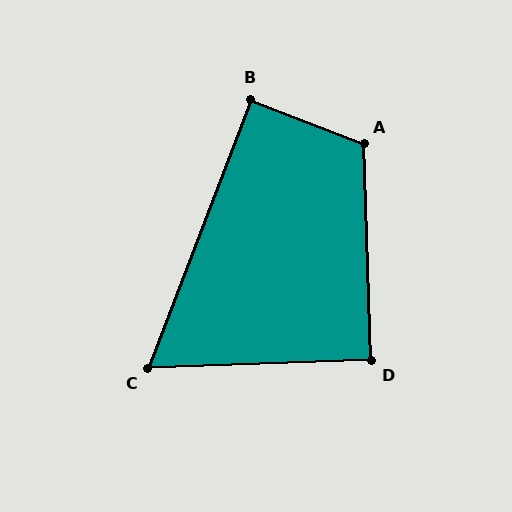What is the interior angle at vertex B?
Approximately 90 degrees (approximately right).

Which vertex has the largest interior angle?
A, at approximately 113 degrees.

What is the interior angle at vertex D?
Approximately 90 degrees (approximately right).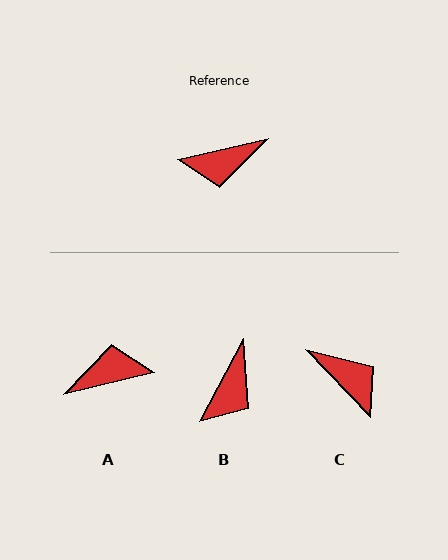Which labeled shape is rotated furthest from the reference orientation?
A, about 179 degrees away.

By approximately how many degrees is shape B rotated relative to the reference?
Approximately 49 degrees counter-clockwise.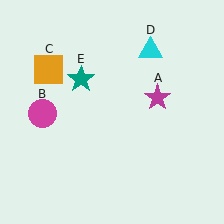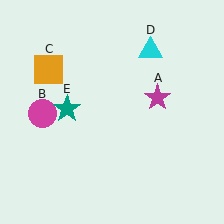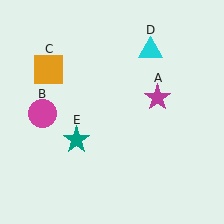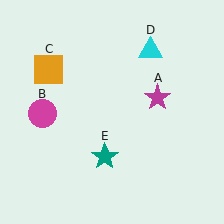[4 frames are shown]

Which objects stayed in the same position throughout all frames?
Magenta star (object A) and magenta circle (object B) and orange square (object C) and cyan triangle (object D) remained stationary.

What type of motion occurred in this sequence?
The teal star (object E) rotated counterclockwise around the center of the scene.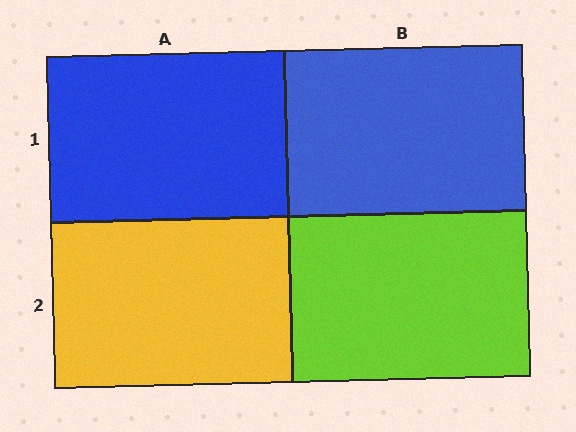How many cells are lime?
1 cell is lime.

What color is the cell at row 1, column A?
Blue.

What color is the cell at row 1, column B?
Blue.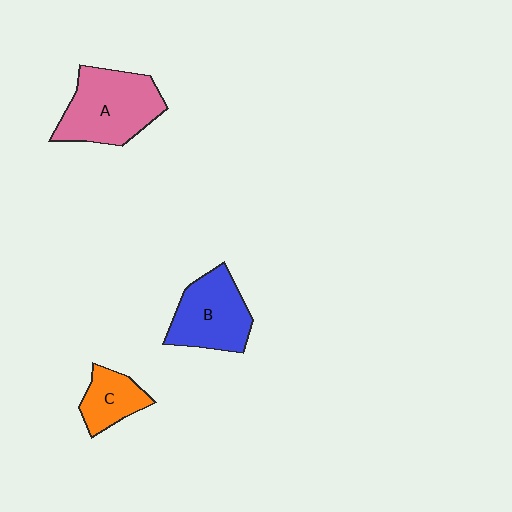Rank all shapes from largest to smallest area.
From largest to smallest: A (pink), B (blue), C (orange).